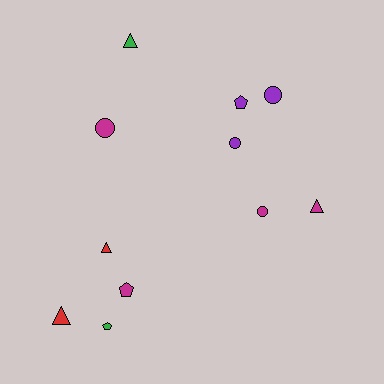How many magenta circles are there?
There are 2 magenta circles.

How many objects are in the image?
There are 11 objects.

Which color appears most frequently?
Magenta, with 4 objects.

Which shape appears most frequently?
Circle, with 4 objects.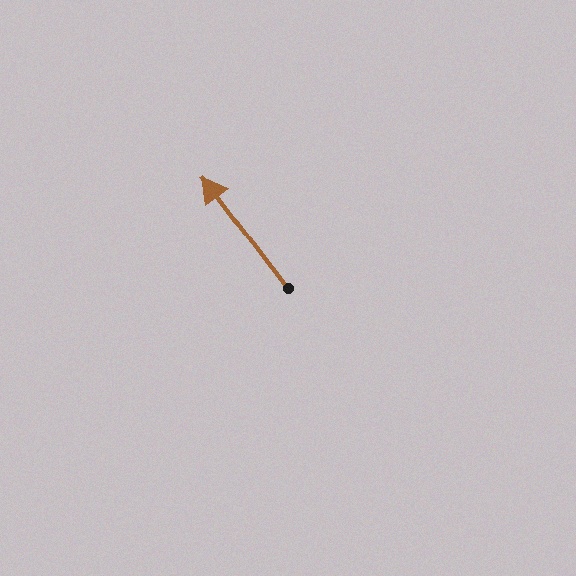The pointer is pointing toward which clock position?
Roughly 11 o'clock.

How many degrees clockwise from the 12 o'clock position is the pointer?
Approximately 323 degrees.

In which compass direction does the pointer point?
Northwest.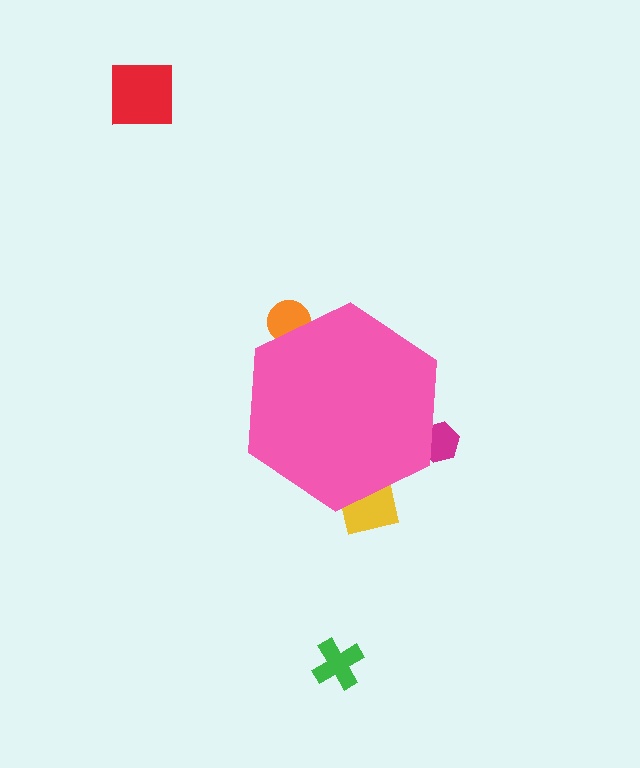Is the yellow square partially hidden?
Yes, the yellow square is partially hidden behind the pink hexagon.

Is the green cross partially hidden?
No, the green cross is fully visible.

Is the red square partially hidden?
No, the red square is fully visible.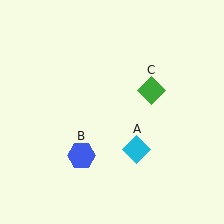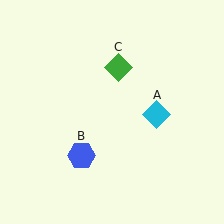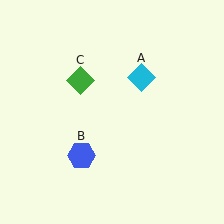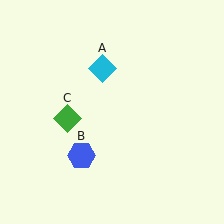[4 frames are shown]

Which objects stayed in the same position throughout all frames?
Blue hexagon (object B) remained stationary.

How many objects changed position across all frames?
2 objects changed position: cyan diamond (object A), green diamond (object C).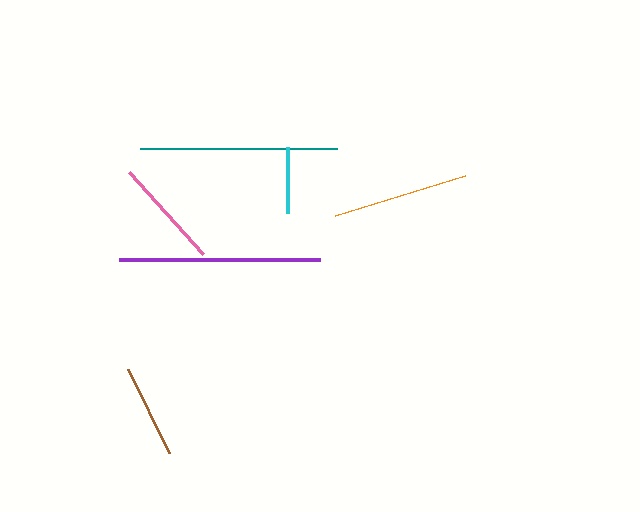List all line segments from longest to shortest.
From longest to shortest: purple, teal, orange, pink, brown, cyan.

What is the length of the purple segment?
The purple segment is approximately 201 pixels long.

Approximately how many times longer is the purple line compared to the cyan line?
The purple line is approximately 3.0 times the length of the cyan line.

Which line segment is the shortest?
The cyan line is the shortest at approximately 66 pixels.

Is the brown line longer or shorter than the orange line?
The orange line is longer than the brown line.